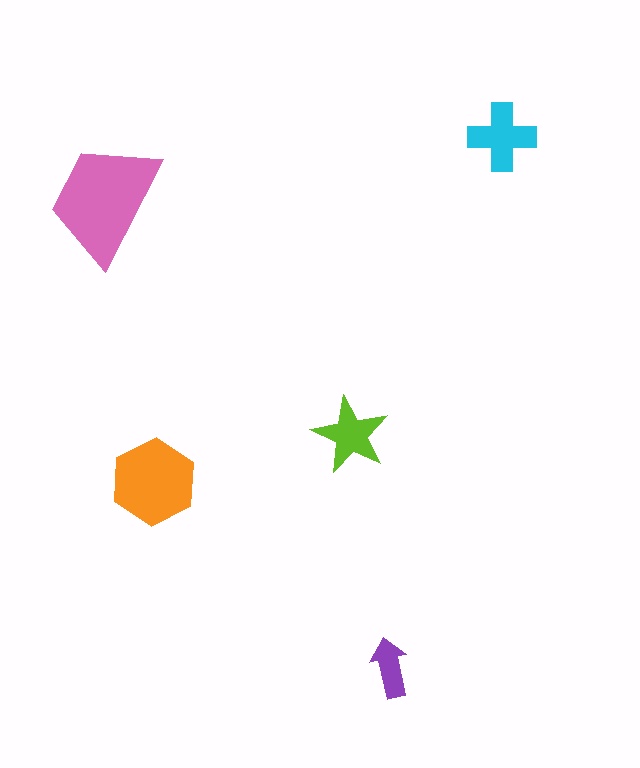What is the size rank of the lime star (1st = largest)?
4th.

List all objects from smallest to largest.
The purple arrow, the lime star, the cyan cross, the orange hexagon, the pink trapezoid.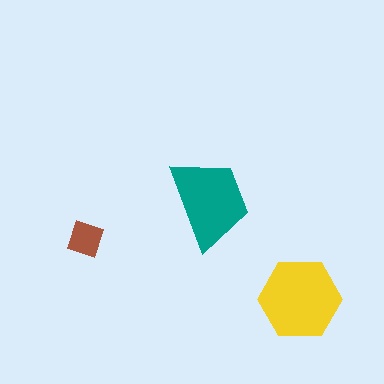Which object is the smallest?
The brown diamond.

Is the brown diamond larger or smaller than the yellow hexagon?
Smaller.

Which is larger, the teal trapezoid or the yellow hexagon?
The yellow hexagon.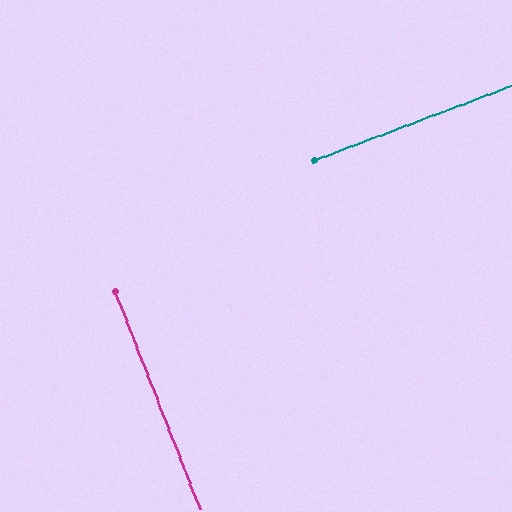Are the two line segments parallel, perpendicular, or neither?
Perpendicular — they meet at approximately 89°.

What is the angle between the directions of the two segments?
Approximately 89 degrees.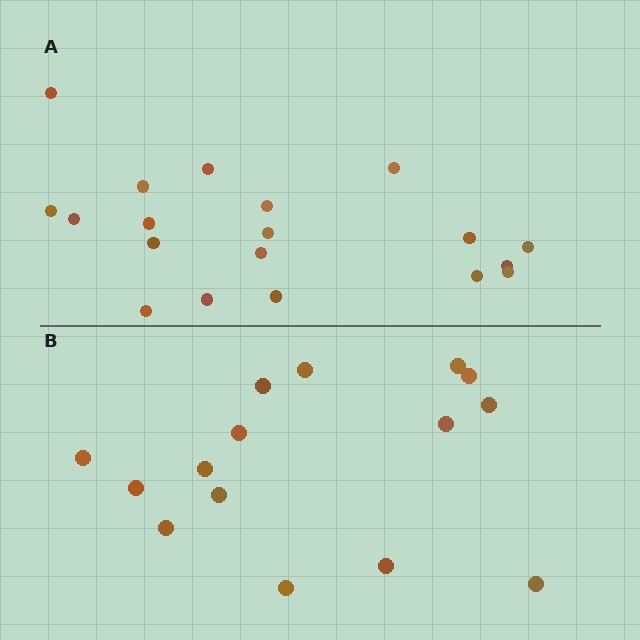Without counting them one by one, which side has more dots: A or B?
Region A (the top region) has more dots.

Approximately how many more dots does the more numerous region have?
Region A has about 4 more dots than region B.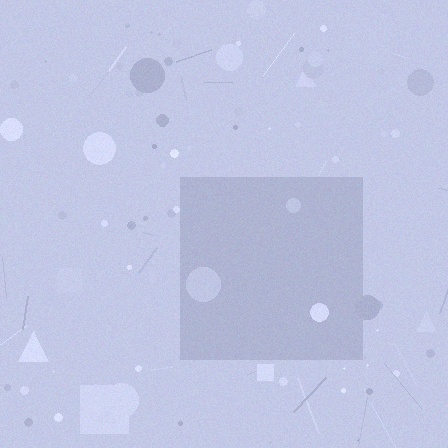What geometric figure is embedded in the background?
A square is embedded in the background.